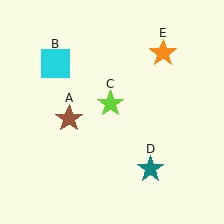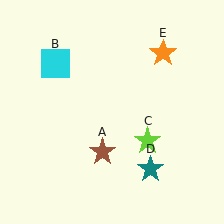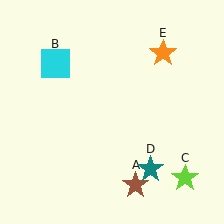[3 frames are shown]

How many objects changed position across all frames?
2 objects changed position: brown star (object A), lime star (object C).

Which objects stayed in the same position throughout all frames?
Cyan square (object B) and teal star (object D) and orange star (object E) remained stationary.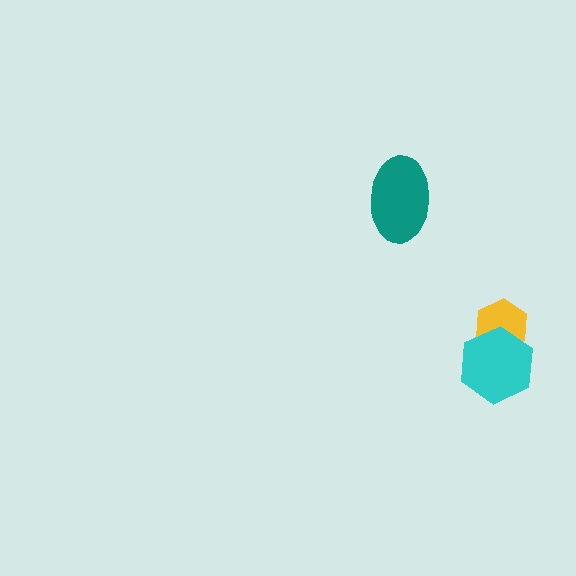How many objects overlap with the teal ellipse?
0 objects overlap with the teal ellipse.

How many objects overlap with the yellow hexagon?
1 object overlaps with the yellow hexagon.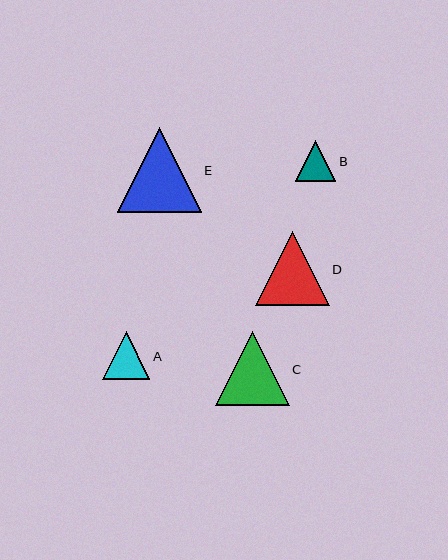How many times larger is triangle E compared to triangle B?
Triangle E is approximately 2.1 times the size of triangle B.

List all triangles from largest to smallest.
From largest to smallest: E, D, C, A, B.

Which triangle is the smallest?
Triangle B is the smallest with a size of approximately 40 pixels.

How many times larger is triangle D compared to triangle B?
Triangle D is approximately 1.8 times the size of triangle B.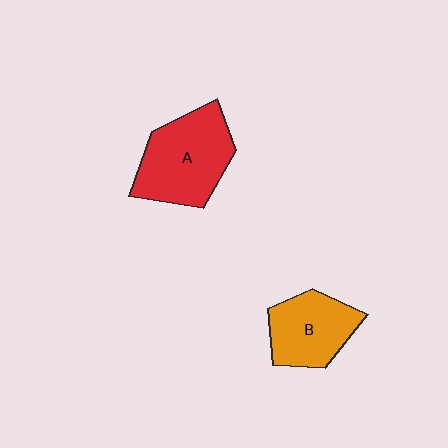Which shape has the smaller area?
Shape B (orange).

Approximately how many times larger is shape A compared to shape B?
Approximately 1.4 times.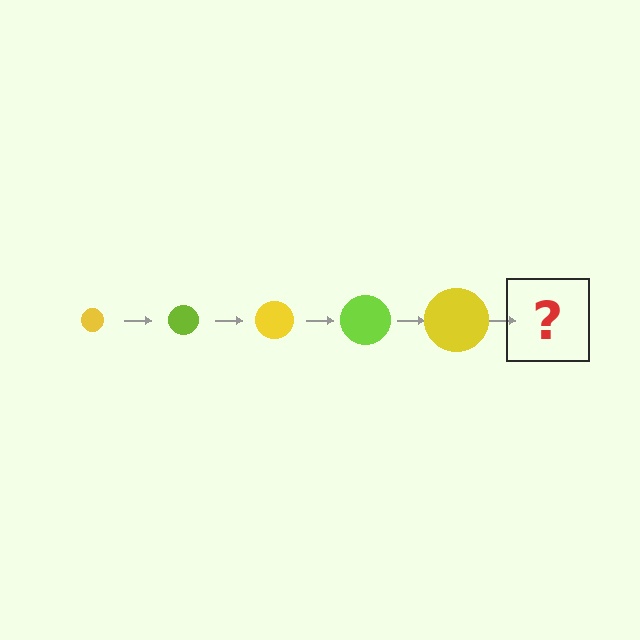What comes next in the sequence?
The next element should be a lime circle, larger than the previous one.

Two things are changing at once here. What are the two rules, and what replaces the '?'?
The two rules are that the circle grows larger each step and the color cycles through yellow and lime. The '?' should be a lime circle, larger than the previous one.